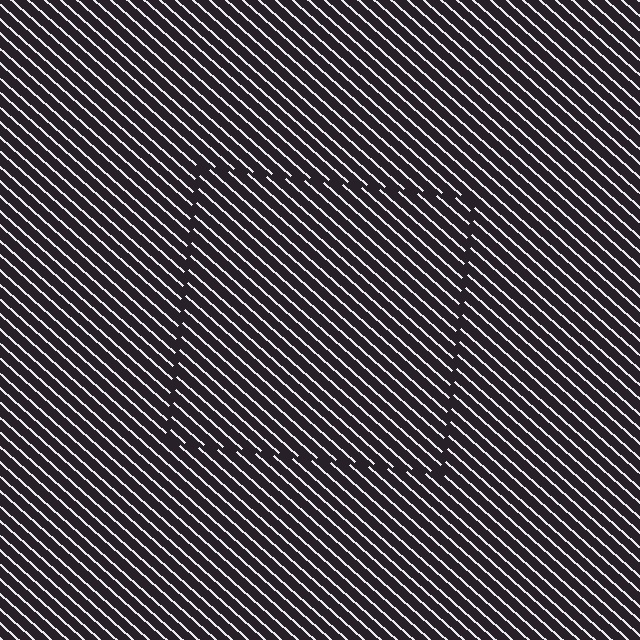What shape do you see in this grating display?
An illusory square. The interior of the shape contains the same grating, shifted by half a period — the contour is defined by the phase discontinuity where line-ends from the inner and outer gratings abut.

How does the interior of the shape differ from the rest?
The interior of the shape contains the same grating, shifted by half a period — the contour is defined by the phase discontinuity where line-ends from the inner and outer gratings abut.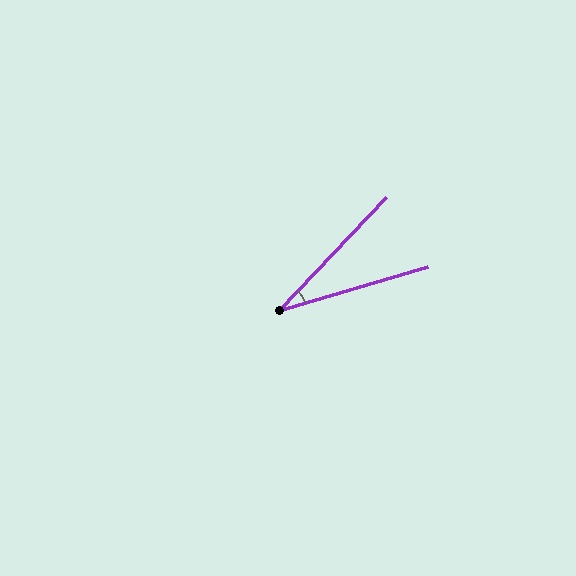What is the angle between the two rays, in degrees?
Approximately 30 degrees.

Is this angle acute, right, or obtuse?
It is acute.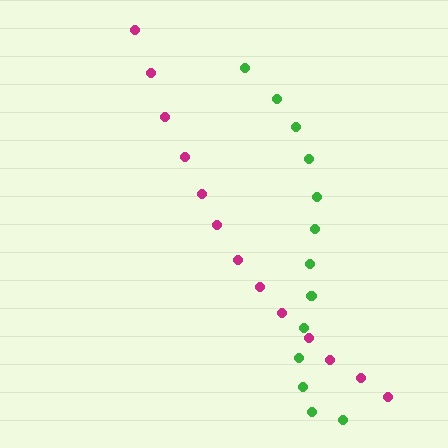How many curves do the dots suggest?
There are 2 distinct paths.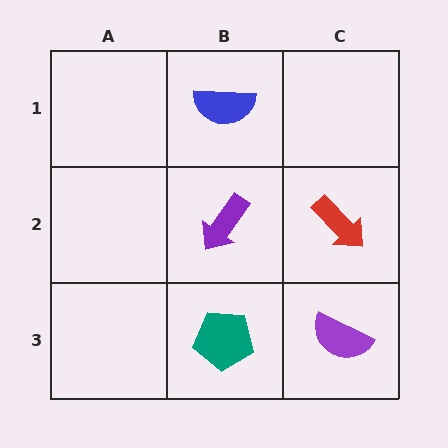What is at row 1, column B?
A blue semicircle.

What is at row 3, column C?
A purple semicircle.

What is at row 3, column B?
A teal pentagon.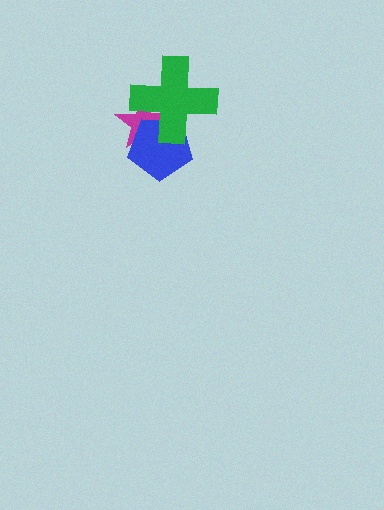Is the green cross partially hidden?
No, no other shape covers it.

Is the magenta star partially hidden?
Yes, it is partially covered by another shape.